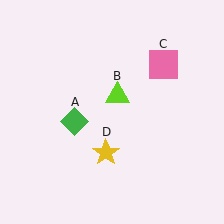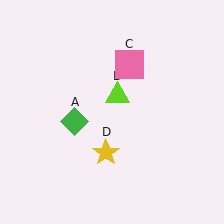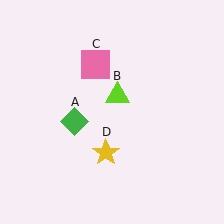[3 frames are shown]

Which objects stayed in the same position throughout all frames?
Green diamond (object A) and lime triangle (object B) and yellow star (object D) remained stationary.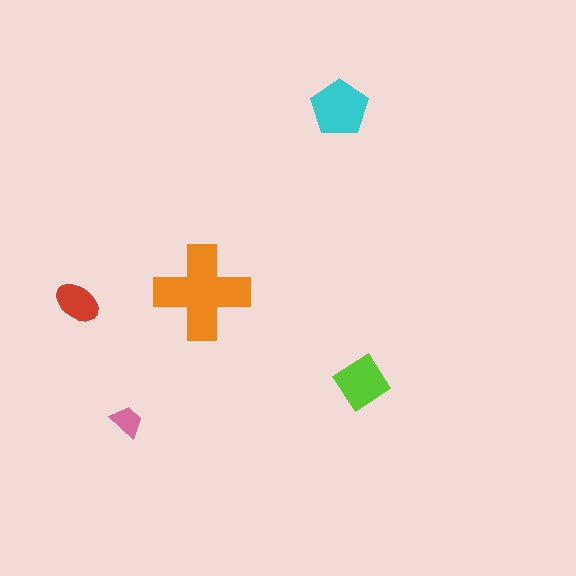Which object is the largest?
The orange cross.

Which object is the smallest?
The pink trapezoid.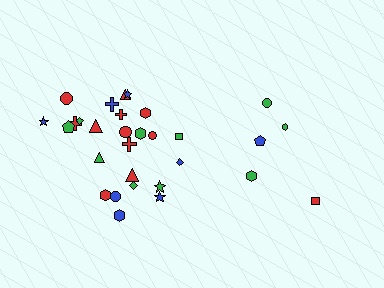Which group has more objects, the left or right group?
The left group.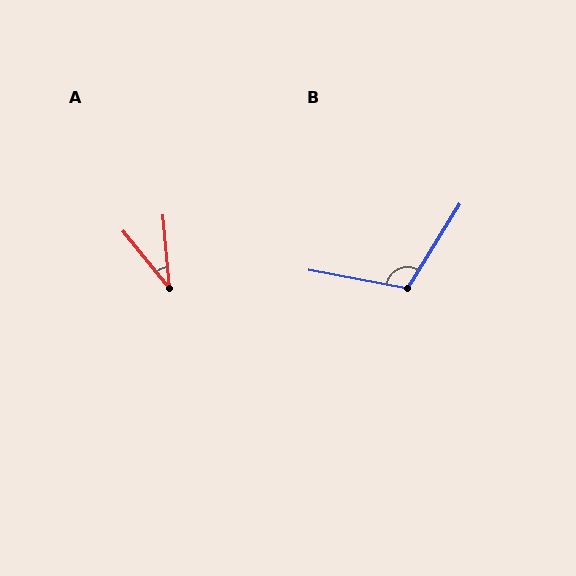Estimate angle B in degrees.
Approximately 111 degrees.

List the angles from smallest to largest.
A (34°), B (111°).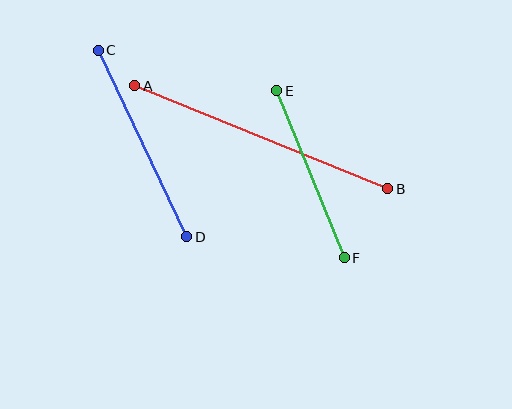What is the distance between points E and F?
The distance is approximately 180 pixels.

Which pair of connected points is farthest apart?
Points A and B are farthest apart.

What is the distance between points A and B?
The distance is approximately 273 pixels.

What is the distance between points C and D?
The distance is approximately 206 pixels.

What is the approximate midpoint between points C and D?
The midpoint is at approximately (143, 143) pixels.